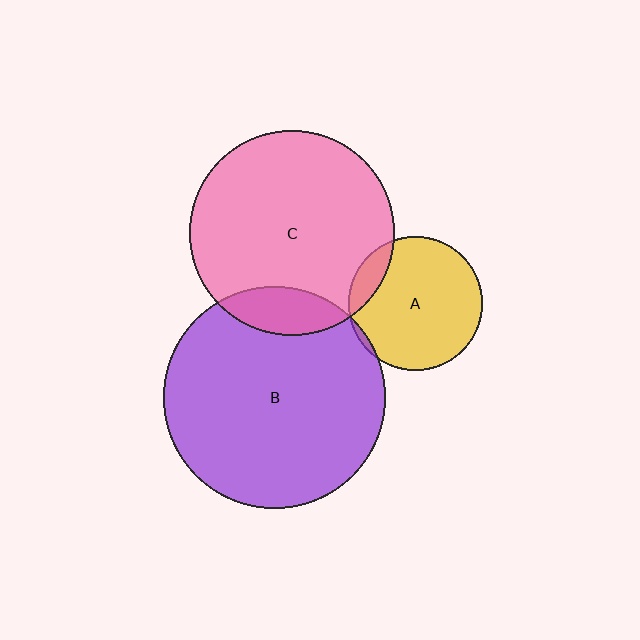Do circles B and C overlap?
Yes.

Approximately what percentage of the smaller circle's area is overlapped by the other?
Approximately 15%.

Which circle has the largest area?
Circle B (purple).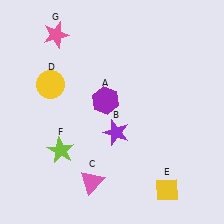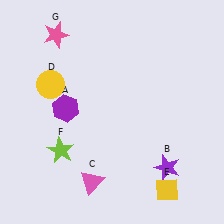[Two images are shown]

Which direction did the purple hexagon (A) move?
The purple hexagon (A) moved left.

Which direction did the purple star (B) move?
The purple star (B) moved right.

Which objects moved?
The objects that moved are: the purple hexagon (A), the purple star (B).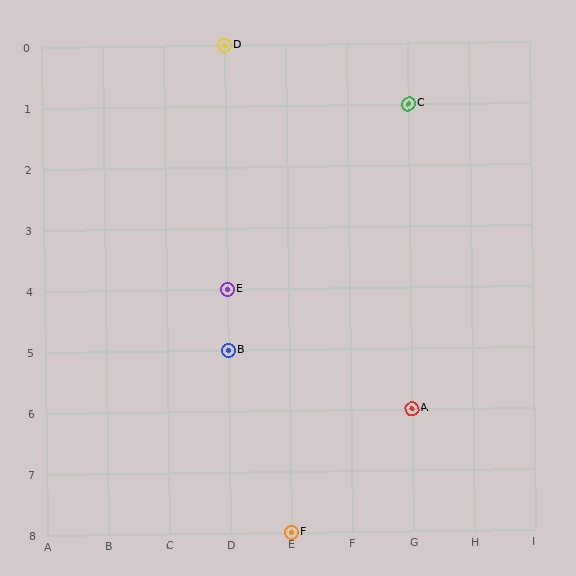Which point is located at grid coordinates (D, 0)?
Point D is at (D, 0).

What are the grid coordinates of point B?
Point B is at grid coordinates (D, 5).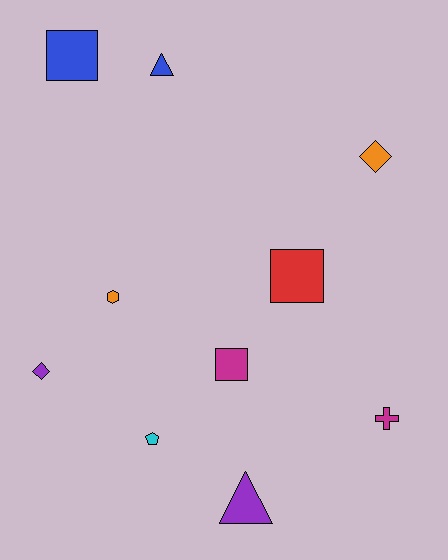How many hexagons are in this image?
There is 1 hexagon.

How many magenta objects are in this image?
There are 2 magenta objects.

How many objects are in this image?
There are 10 objects.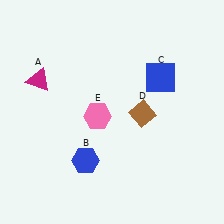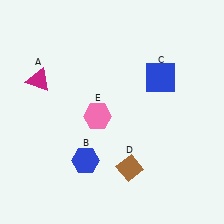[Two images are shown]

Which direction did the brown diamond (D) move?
The brown diamond (D) moved down.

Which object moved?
The brown diamond (D) moved down.